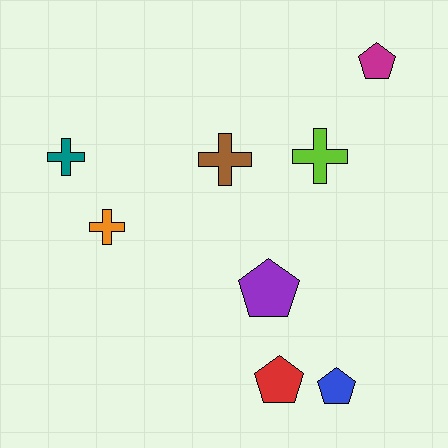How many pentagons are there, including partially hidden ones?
There are 4 pentagons.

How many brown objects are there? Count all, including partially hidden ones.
There is 1 brown object.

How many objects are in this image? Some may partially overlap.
There are 8 objects.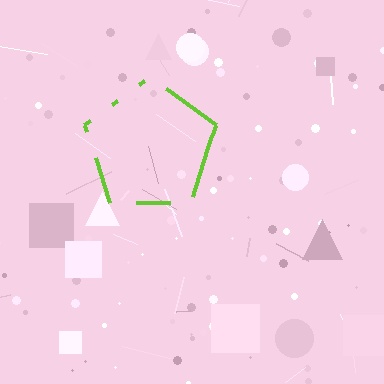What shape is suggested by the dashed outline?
The dashed outline suggests a pentagon.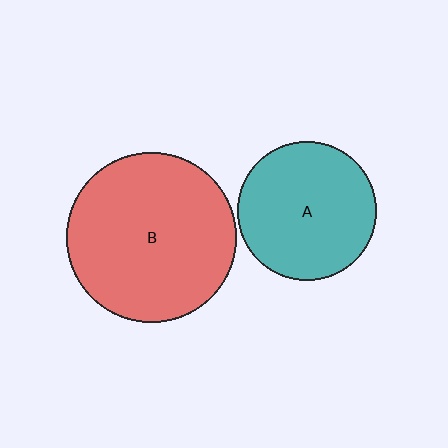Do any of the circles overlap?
No, none of the circles overlap.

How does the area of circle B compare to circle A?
Approximately 1.5 times.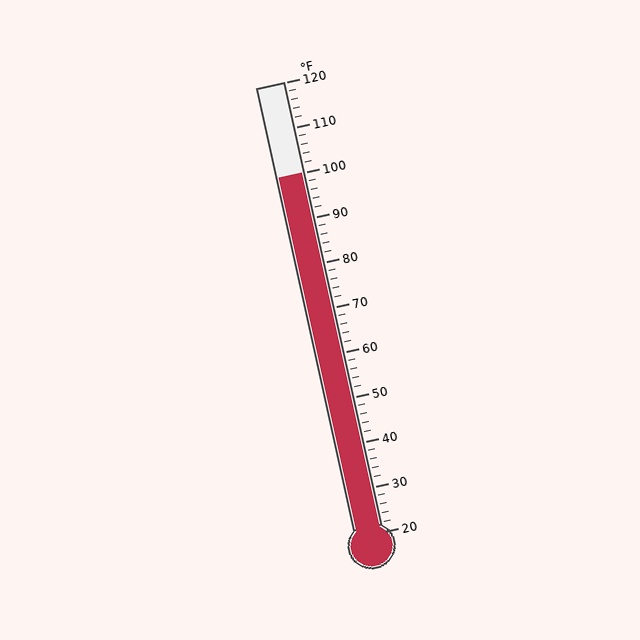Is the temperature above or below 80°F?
The temperature is above 80°F.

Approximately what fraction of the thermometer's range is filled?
The thermometer is filled to approximately 80% of its range.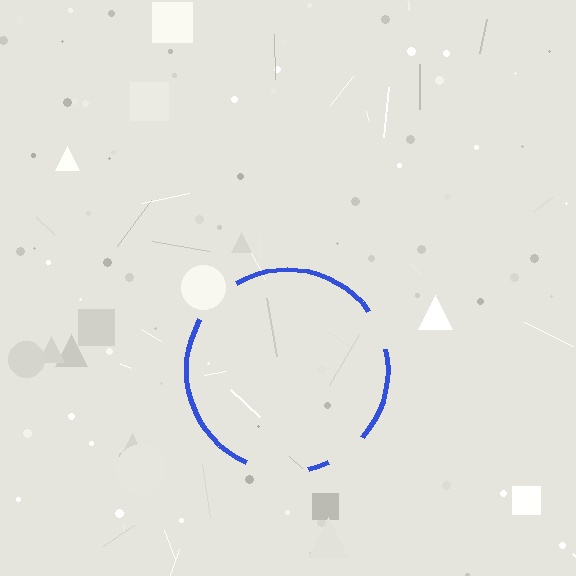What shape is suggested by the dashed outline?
The dashed outline suggests a circle.